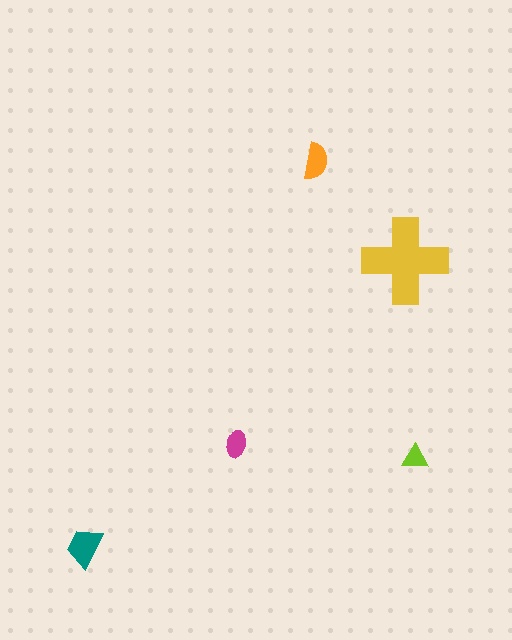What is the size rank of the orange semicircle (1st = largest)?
3rd.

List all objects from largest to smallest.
The yellow cross, the teal trapezoid, the orange semicircle, the magenta ellipse, the lime triangle.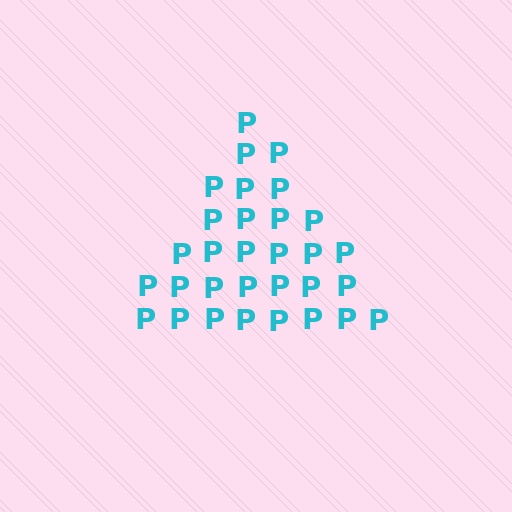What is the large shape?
The large shape is a triangle.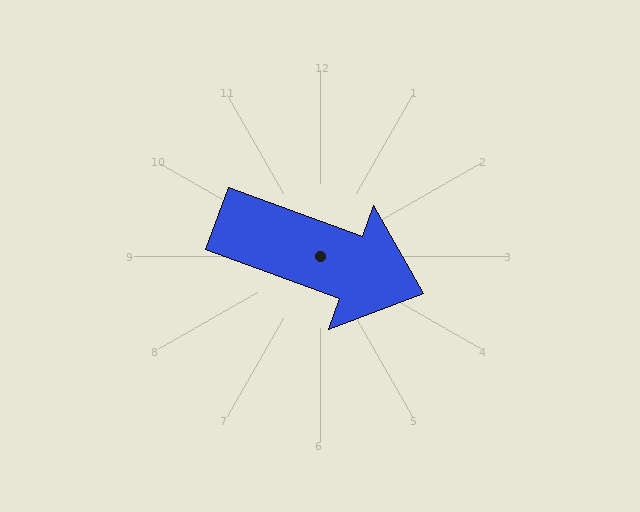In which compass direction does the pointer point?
East.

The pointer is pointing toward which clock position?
Roughly 4 o'clock.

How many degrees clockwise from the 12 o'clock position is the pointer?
Approximately 110 degrees.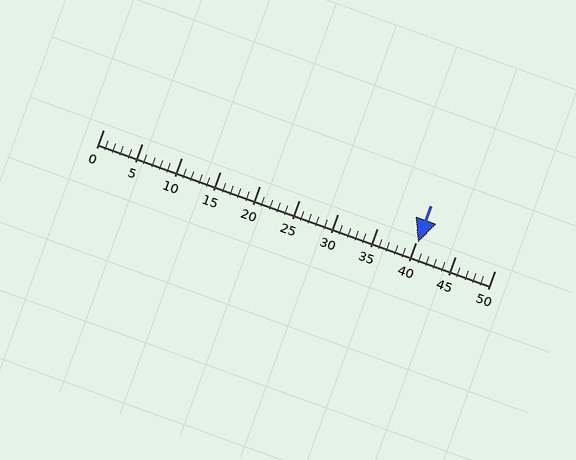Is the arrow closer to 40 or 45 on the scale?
The arrow is closer to 40.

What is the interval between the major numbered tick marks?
The major tick marks are spaced 5 units apart.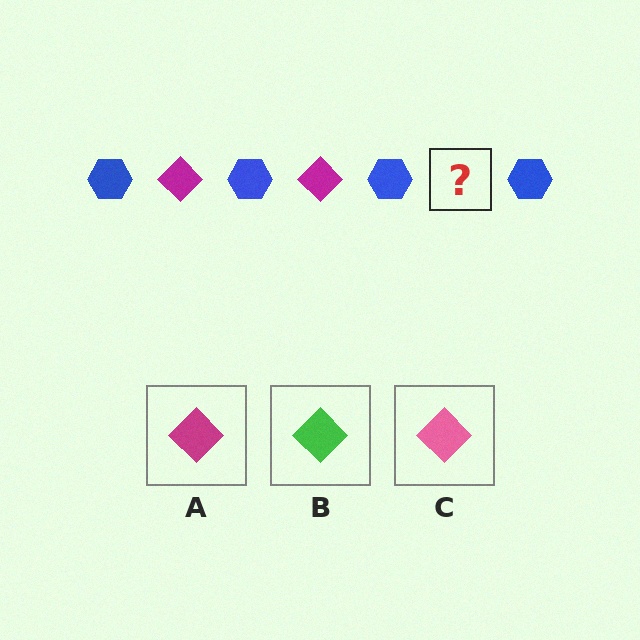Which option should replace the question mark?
Option A.